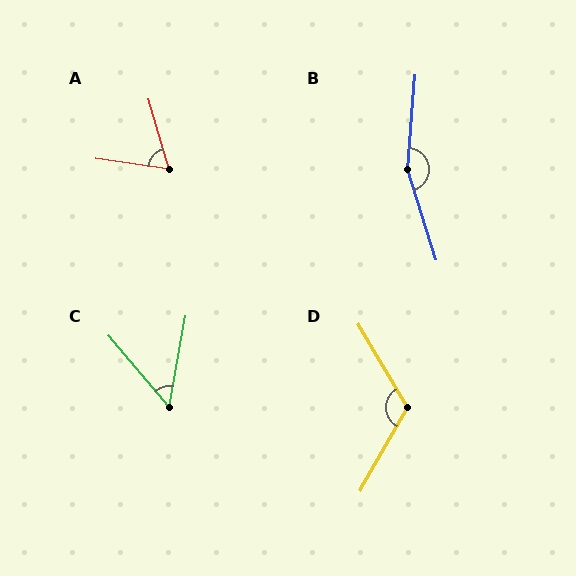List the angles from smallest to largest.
C (51°), A (66°), D (120°), B (158°).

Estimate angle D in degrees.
Approximately 120 degrees.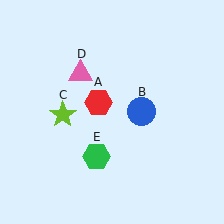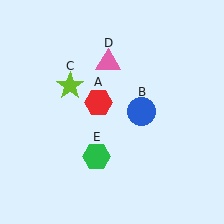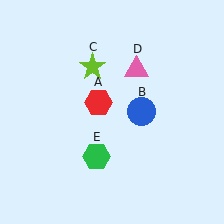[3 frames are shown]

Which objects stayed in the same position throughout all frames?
Red hexagon (object A) and blue circle (object B) and green hexagon (object E) remained stationary.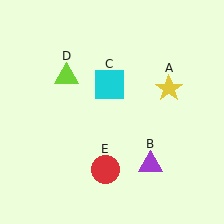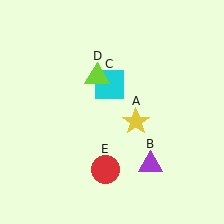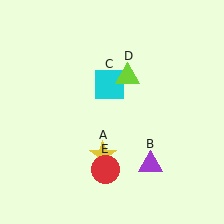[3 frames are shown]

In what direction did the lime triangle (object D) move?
The lime triangle (object D) moved right.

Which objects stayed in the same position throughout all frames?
Purple triangle (object B) and cyan square (object C) and red circle (object E) remained stationary.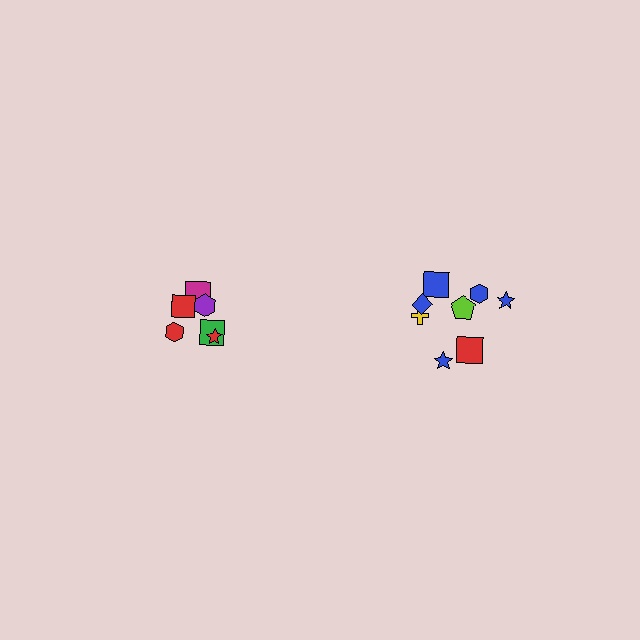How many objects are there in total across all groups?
There are 14 objects.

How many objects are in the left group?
There are 6 objects.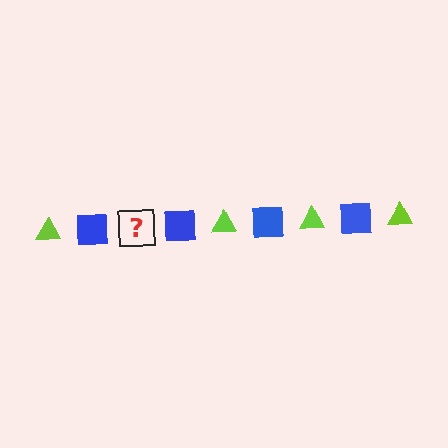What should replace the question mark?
The question mark should be replaced with a lime triangle.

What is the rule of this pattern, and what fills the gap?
The rule is that the pattern alternates between lime triangle and blue square. The gap should be filled with a lime triangle.